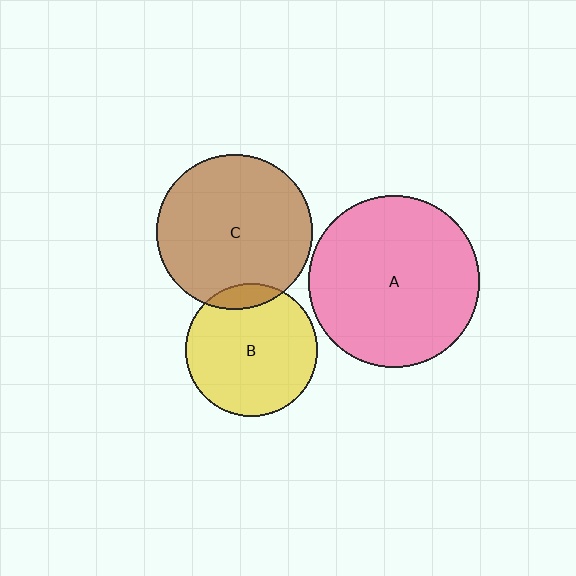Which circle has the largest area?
Circle A (pink).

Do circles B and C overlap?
Yes.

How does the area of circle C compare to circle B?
Approximately 1.4 times.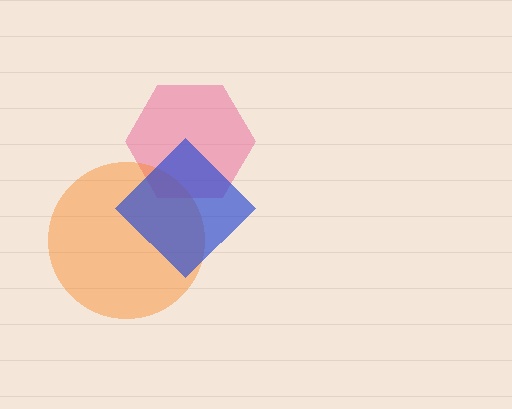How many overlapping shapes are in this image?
There are 3 overlapping shapes in the image.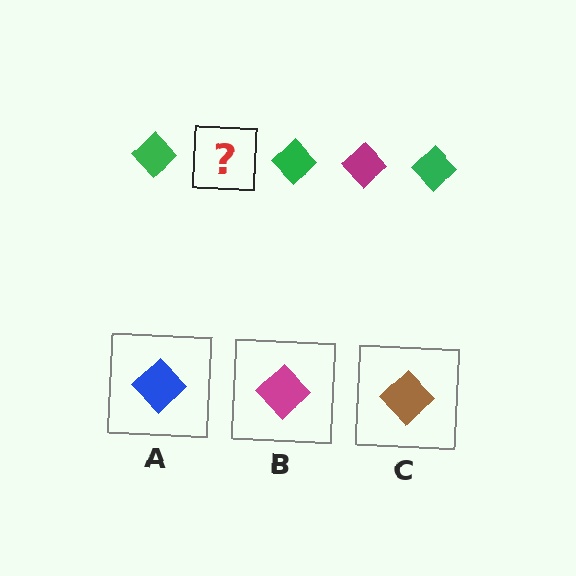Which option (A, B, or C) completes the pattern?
B.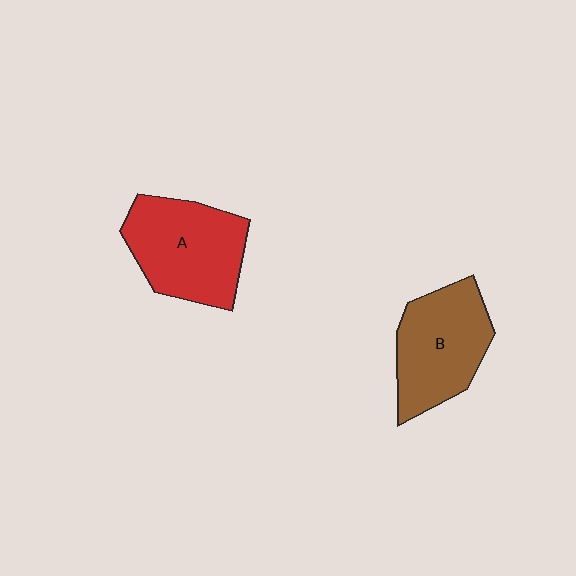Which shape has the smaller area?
Shape B (brown).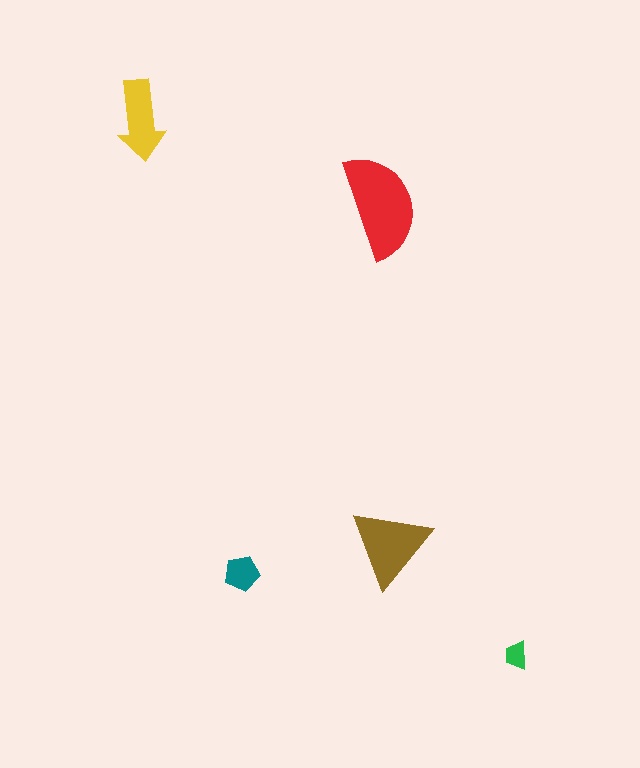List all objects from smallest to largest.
The green trapezoid, the teal pentagon, the yellow arrow, the brown triangle, the red semicircle.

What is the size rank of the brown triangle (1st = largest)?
2nd.